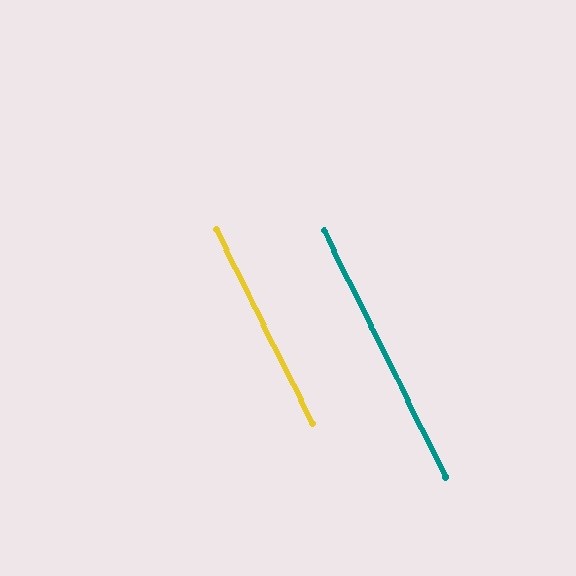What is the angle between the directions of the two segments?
Approximately 0 degrees.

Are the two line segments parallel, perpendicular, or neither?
Parallel — their directions differ by only 0.0°.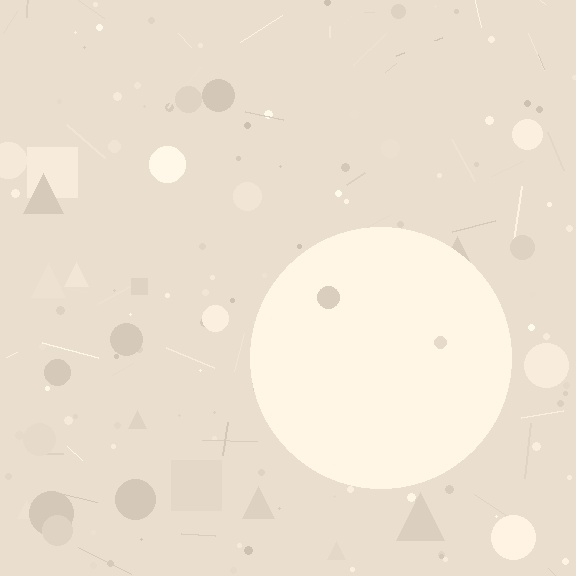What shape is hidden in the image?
A circle is hidden in the image.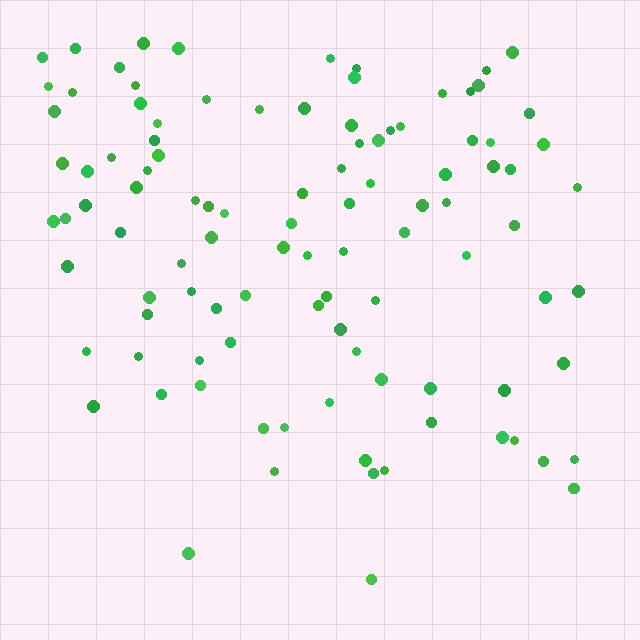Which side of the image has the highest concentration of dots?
The top.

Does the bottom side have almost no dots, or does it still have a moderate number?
Still a moderate number, just noticeably fewer than the top.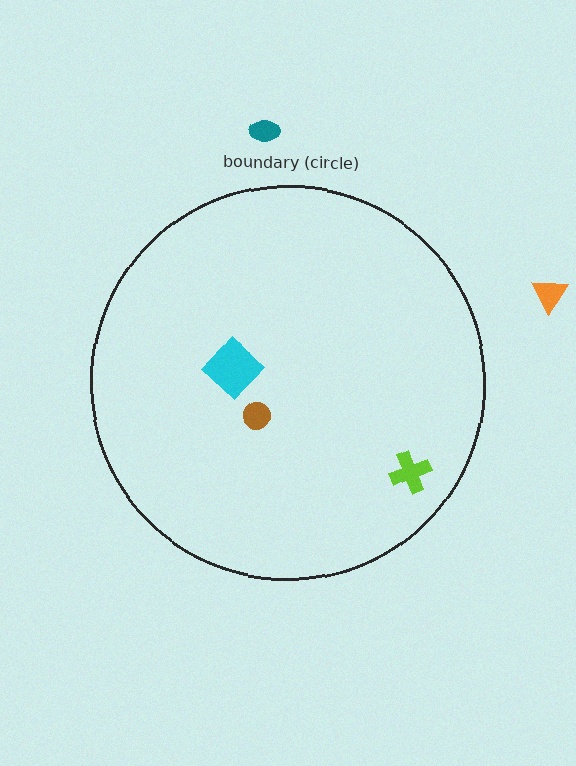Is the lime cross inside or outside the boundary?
Inside.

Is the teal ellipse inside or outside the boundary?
Outside.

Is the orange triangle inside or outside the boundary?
Outside.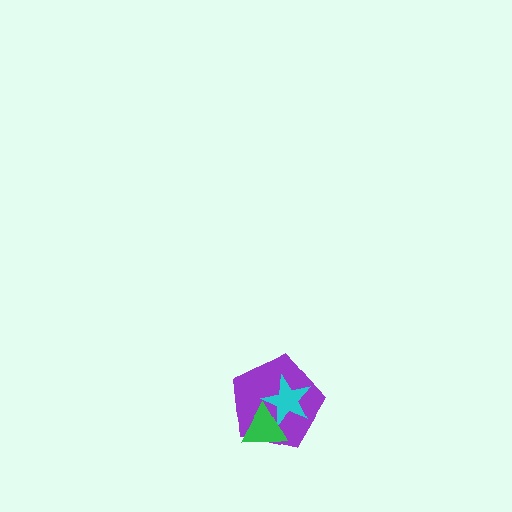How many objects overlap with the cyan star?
2 objects overlap with the cyan star.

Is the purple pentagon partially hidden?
Yes, it is partially covered by another shape.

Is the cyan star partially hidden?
Yes, it is partially covered by another shape.